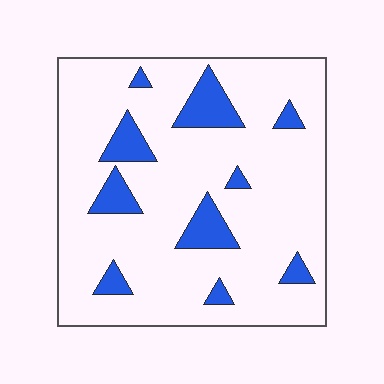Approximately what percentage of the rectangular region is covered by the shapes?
Approximately 15%.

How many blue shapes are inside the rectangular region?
10.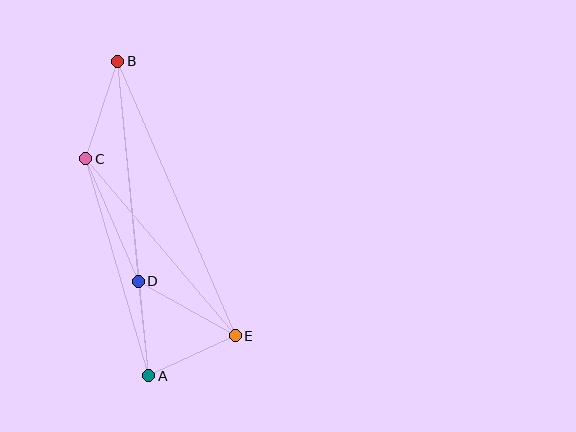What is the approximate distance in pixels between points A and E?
The distance between A and E is approximately 95 pixels.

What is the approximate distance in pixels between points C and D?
The distance between C and D is approximately 133 pixels.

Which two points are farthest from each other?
Points A and B are farthest from each other.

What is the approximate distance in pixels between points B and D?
The distance between B and D is approximately 221 pixels.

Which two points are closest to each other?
Points A and D are closest to each other.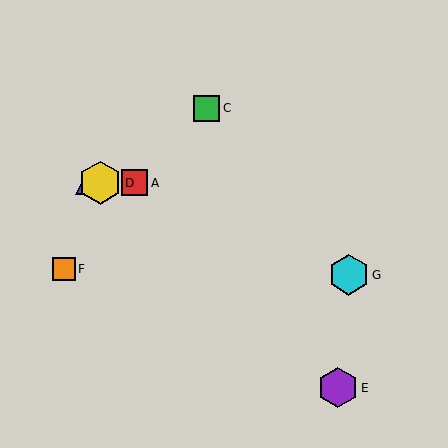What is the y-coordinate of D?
Object D is at y≈183.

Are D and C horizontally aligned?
No, D is at y≈183 and C is at y≈108.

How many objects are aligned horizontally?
3 objects (A, B, D) are aligned horizontally.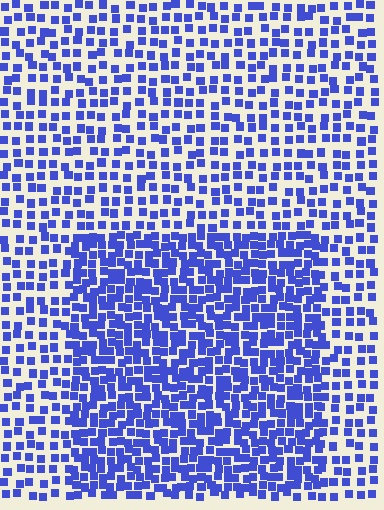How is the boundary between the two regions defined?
The boundary is defined by a change in element density (approximately 1.9x ratio). All elements are the same color, size, and shape.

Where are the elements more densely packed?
The elements are more densely packed inside the rectangle boundary.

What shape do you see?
I see a rectangle.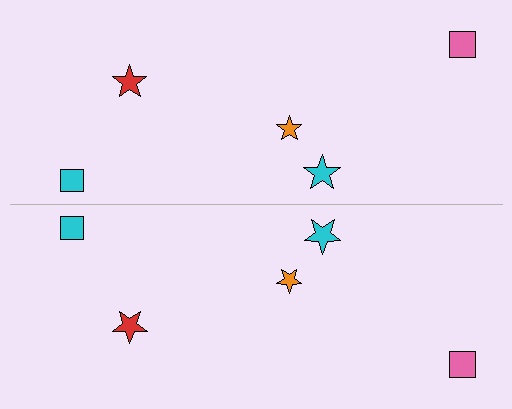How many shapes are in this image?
There are 10 shapes in this image.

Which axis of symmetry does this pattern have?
The pattern has a horizontal axis of symmetry running through the center of the image.